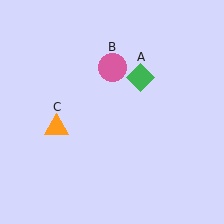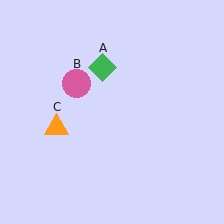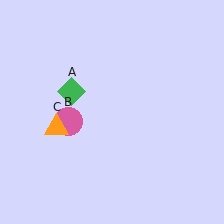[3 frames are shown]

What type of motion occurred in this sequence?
The green diamond (object A), pink circle (object B) rotated counterclockwise around the center of the scene.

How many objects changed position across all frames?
2 objects changed position: green diamond (object A), pink circle (object B).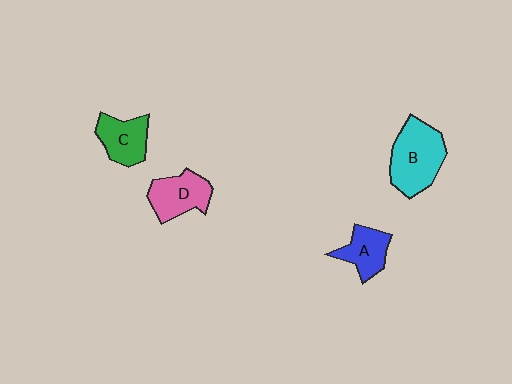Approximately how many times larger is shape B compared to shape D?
Approximately 1.4 times.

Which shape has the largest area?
Shape B (cyan).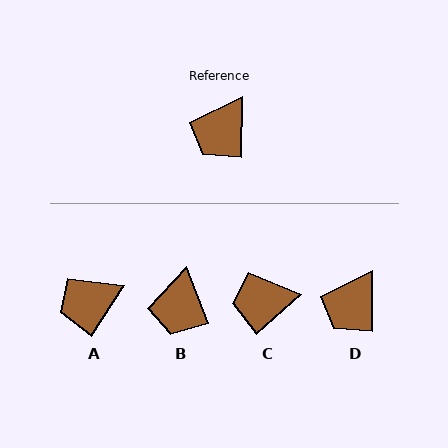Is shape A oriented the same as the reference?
No, it is off by about 32 degrees.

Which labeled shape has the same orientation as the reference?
D.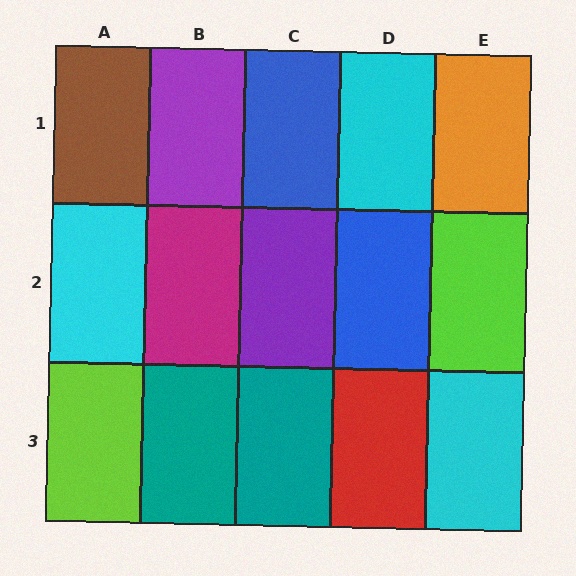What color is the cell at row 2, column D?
Blue.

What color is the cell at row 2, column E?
Lime.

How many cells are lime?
2 cells are lime.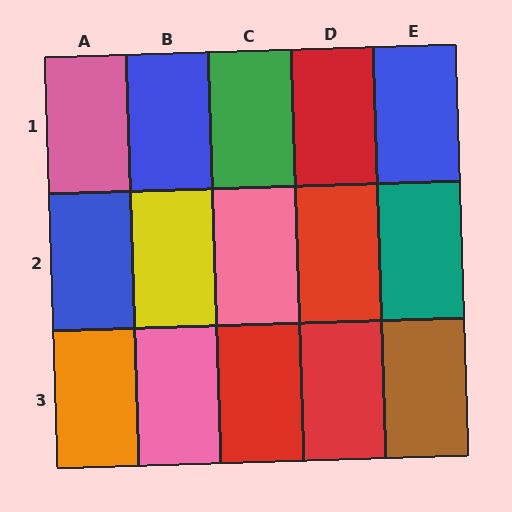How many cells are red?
4 cells are red.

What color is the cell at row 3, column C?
Red.